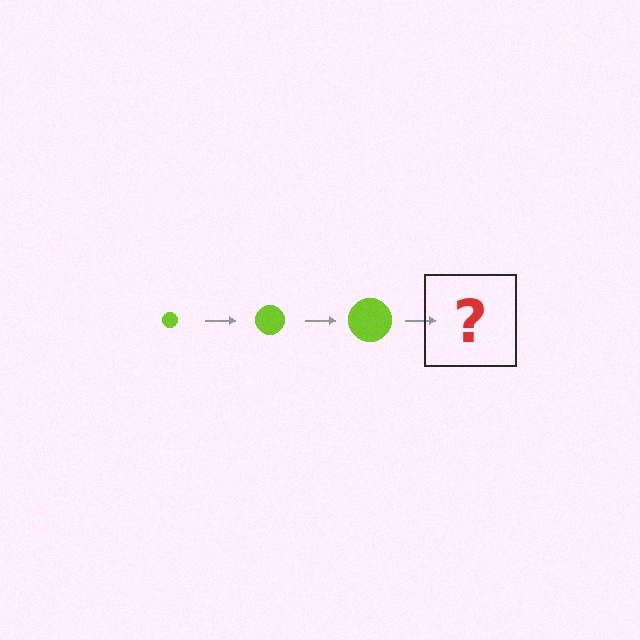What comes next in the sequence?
The next element should be a lime circle, larger than the previous one.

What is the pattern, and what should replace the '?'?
The pattern is that the circle gets progressively larger each step. The '?' should be a lime circle, larger than the previous one.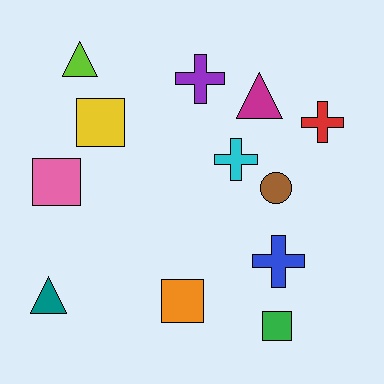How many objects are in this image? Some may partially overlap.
There are 12 objects.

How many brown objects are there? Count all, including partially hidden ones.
There is 1 brown object.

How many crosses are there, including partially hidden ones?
There are 4 crosses.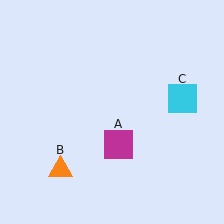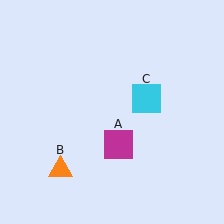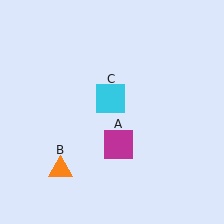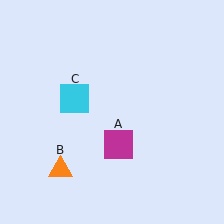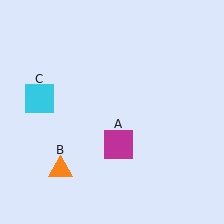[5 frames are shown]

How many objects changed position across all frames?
1 object changed position: cyan square (object C).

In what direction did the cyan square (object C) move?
The cyan square (object C) moved left.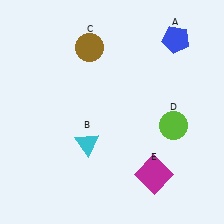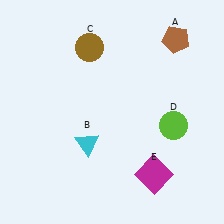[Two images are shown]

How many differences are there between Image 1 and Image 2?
There is 1 difference between the two images.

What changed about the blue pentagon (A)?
In Image 1, A is blue. In Image 2, it changed to brown.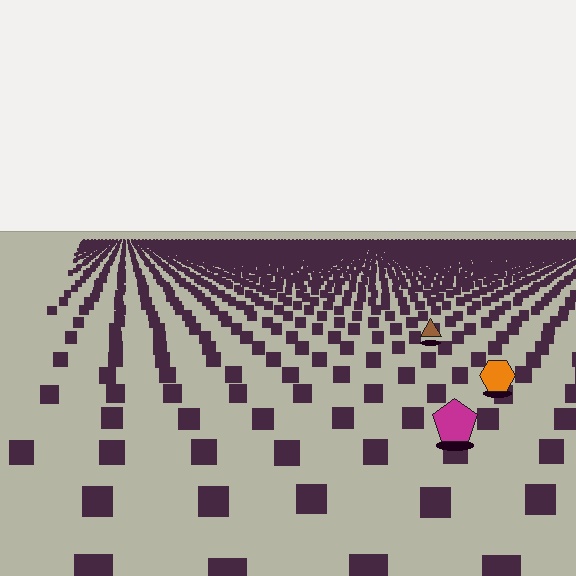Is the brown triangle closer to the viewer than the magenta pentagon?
No. The magenta pentagon is closer — you can tell from the texture gradient: the ground texture is coarser near it.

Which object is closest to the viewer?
The magenta pentagon is closest. The texture marks near it are larger and more spread out.